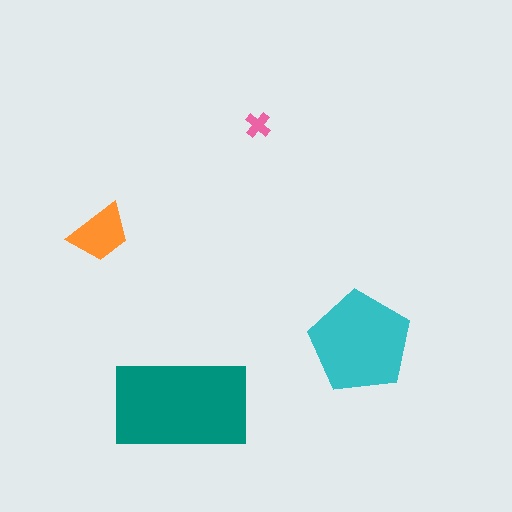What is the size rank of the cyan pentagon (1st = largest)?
2nd.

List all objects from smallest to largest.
The pink cross, the orange trapezoid, the cyan pentagon, the teal rectangle.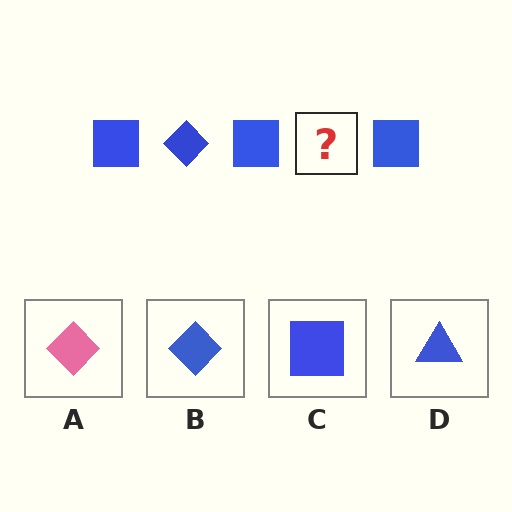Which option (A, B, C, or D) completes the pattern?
B.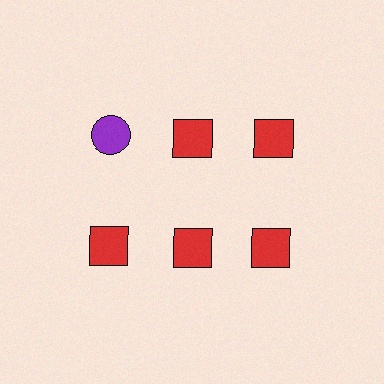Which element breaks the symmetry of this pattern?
The purple circle in the top row, leftmost column breaks the symmetry. All other shapes are red squares.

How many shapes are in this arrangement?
There are 6 shapes arranged in a grid pattern.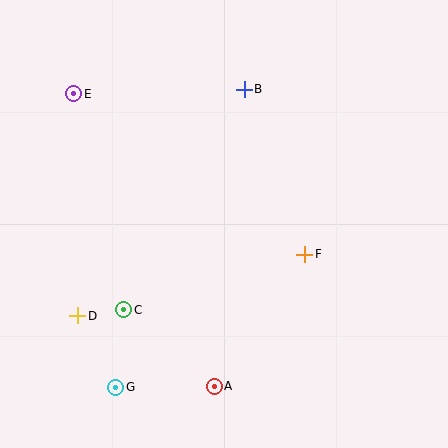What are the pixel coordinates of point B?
Point B is at (244, 89).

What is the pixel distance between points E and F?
The distance between E and F is 281 pixels.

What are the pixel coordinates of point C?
Point C is at (124, 310).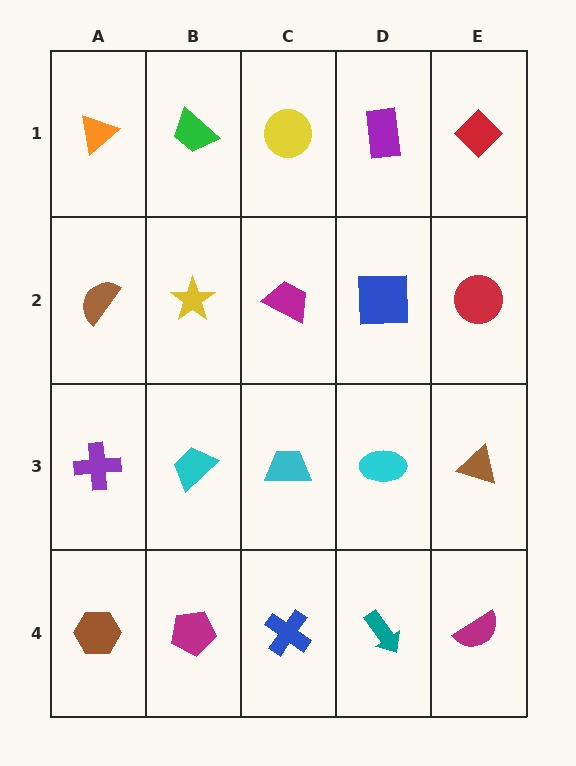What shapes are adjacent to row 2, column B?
A green trapezoid (row 1, column B), a cyan trapezoid (row 3, column B), a brown semicircle (row 2, column A), a magenta trapezoid (row 2, column C).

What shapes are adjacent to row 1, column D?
A blue square (row 2, column D), a yellow circle (row 1, column C), a red diamond (row 1, column E).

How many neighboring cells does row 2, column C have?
4.